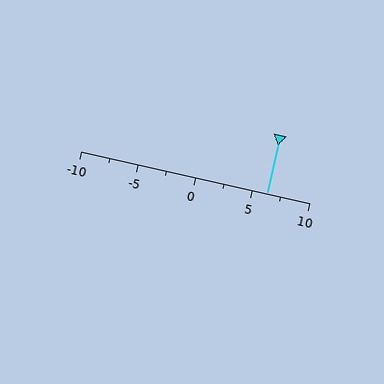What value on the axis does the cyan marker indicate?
The marker indicates approximately 6.2.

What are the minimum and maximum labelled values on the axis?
The axis runs from -10 to 10.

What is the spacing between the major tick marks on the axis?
The major ticks are spaced 5 apart.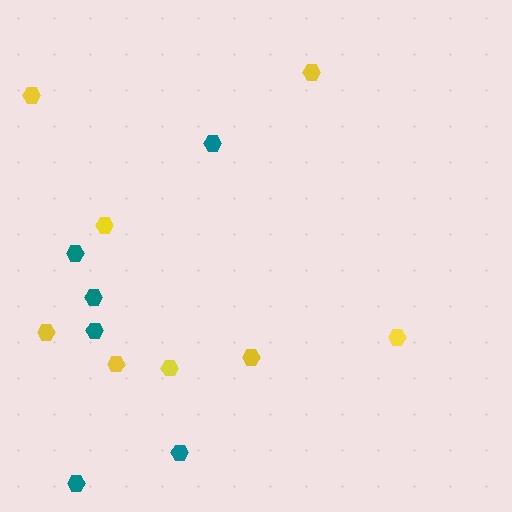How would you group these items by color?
There are 2 groups: one group of teal hexagons (6) and one group of yellow hexagons (8).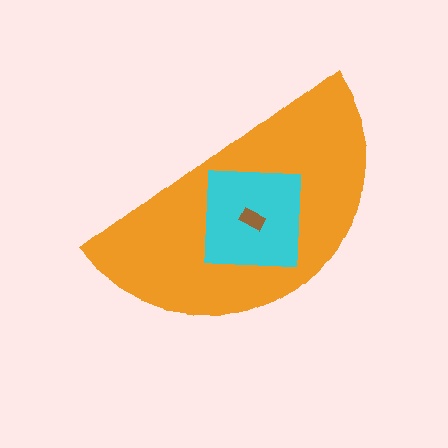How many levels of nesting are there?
3.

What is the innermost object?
The brown rectangle.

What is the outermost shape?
The orange semicircle.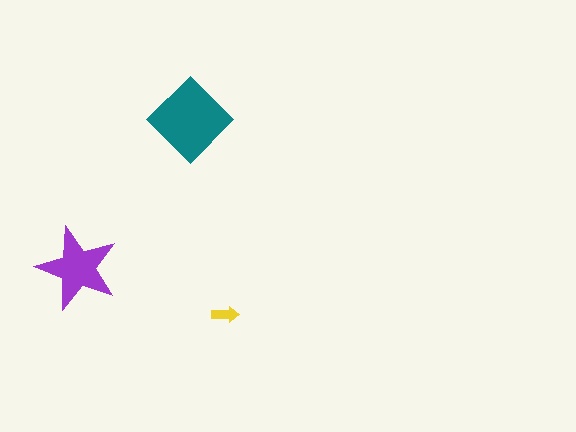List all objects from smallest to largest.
The yellow arrow, the purple star, the teal diamond.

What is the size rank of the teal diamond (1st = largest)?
1st.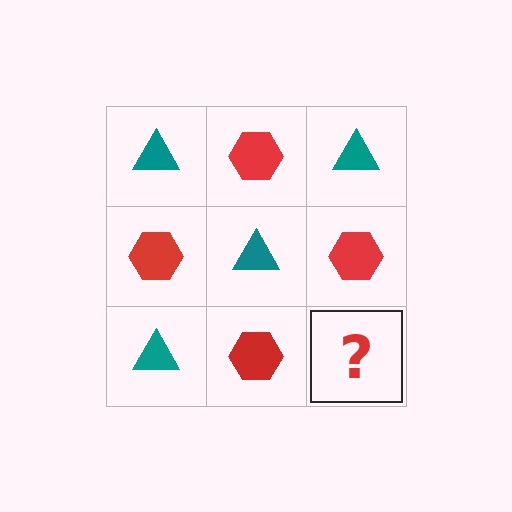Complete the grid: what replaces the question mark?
The question mark should be replaced with a teal triangle.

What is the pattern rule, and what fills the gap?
The rule is that it alternates teal triangle and red hexagon in a checkerboard pattern. The gap should be filled with a teal triangle.